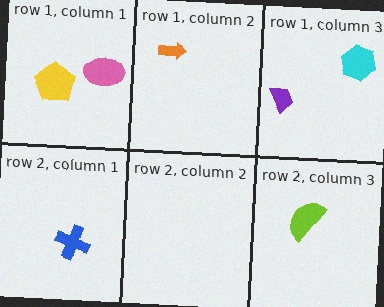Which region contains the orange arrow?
The row 1, column 2 region.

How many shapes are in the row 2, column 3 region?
1.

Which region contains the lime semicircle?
The row 2, column 3 region.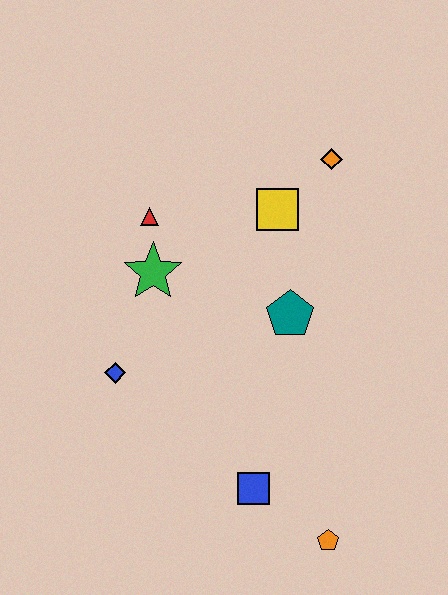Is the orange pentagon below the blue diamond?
Yes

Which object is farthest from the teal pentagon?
The orange pentagon is farthest from the teal pentagon.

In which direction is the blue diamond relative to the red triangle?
The blue diamond is below the red triangle.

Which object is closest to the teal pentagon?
The yellow square is closest to the teal pentagon.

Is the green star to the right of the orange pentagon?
No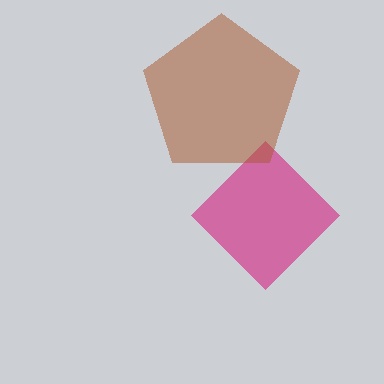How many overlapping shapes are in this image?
There are 2 overlapping shapes in the image.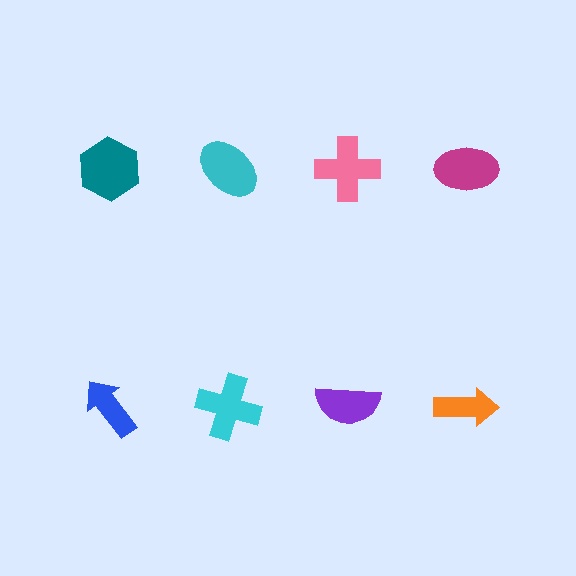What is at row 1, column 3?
A pink cross.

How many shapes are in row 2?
4 shapes.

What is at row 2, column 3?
A purple semicircle.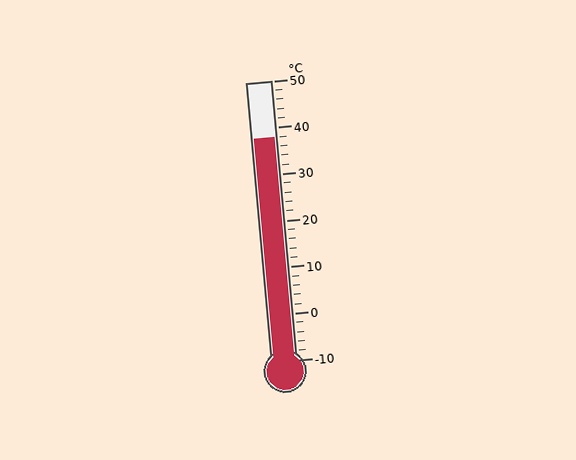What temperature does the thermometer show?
The thermometer shows approximately 38°C.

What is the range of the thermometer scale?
The thermometer scale ranges from -10°C to 50°C.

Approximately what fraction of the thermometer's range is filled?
The thermometer is filled to approximately 80% of its range.